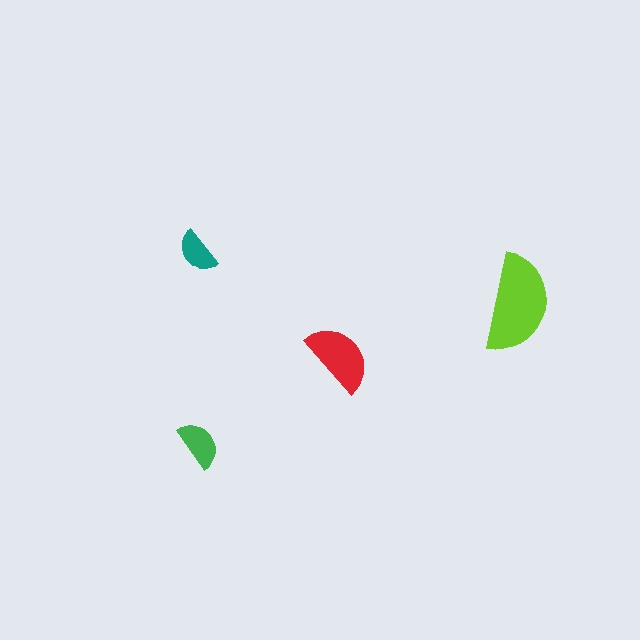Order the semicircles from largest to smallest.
the lime one, the red one, the green one, the teal one.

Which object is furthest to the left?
The teal semicircle is leftmost.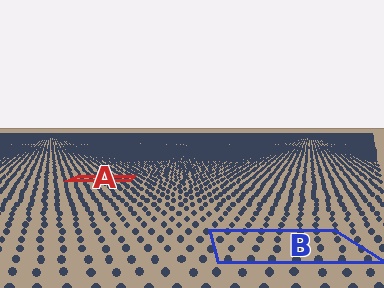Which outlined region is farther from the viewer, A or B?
Region A is farther from the viewer — the texture elements inside it appear smaller and more densely packed.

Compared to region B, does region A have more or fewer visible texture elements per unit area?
Region A has more texture elements per unit area — they are packed more densely because it is farther away.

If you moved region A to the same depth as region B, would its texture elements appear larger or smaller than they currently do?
They would appear larger. At a closer depth, the same texture elements are projected at a bigger on-screen size.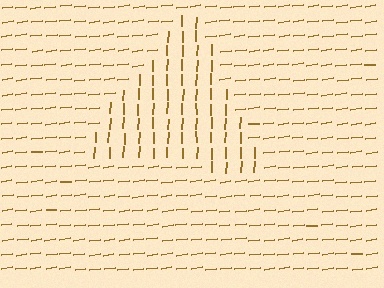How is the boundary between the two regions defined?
The boundary is defined purely by a change in line orientation (approximately 81 degrees difference). All lines are the same color and thickness.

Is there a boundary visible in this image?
Yes, there is a texture boundary formed by a change in line orientation.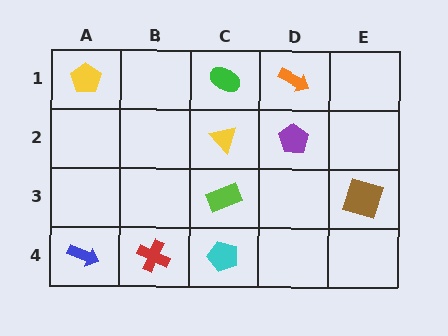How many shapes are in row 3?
2 shapes.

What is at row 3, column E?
A brown square.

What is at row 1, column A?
A yellow pentagon.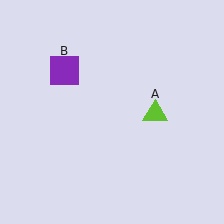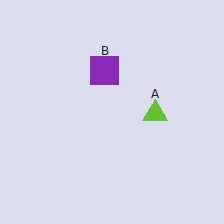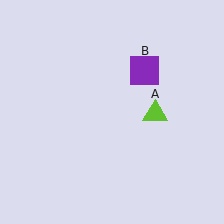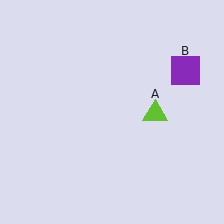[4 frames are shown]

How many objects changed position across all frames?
1 object changed position: purple square (object B).